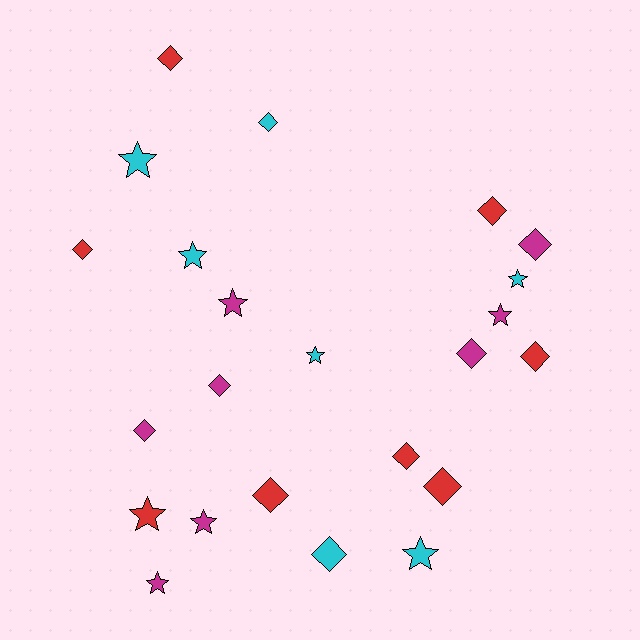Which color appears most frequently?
Red, with 8 objects.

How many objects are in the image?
There are 23 objects.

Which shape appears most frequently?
Diamond, with 13 objects.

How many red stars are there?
There is 1 red star.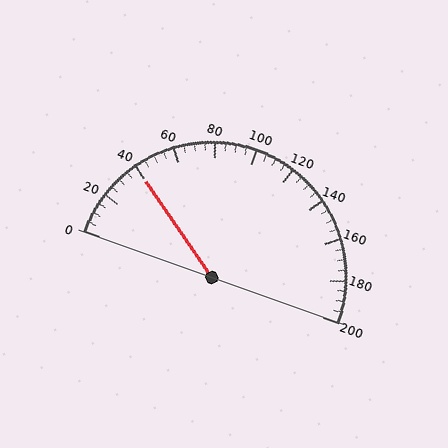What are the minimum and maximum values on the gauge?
The gauge ranges from 0 to 200.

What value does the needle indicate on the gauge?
The needle indicates approximately 40.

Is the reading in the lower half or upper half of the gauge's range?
The reading is in the lower half of the range (0 to 200).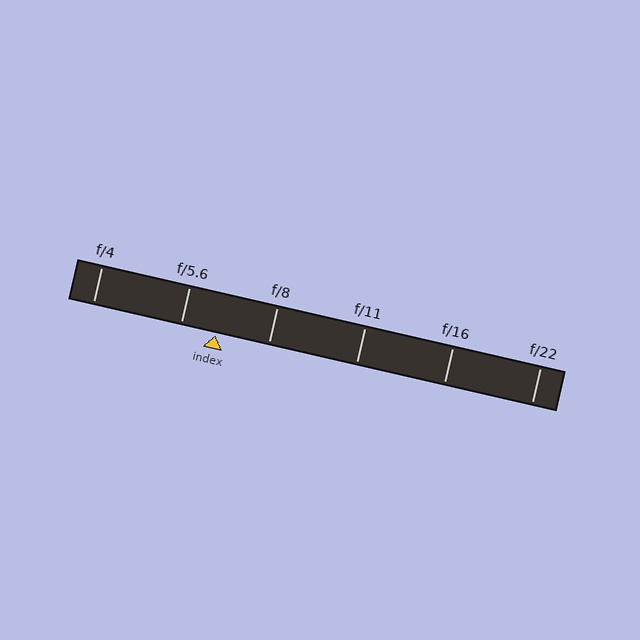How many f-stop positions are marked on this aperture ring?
There are 6 f-stop positions marked.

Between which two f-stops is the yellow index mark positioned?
The index mark is between f/5.6 and f/8.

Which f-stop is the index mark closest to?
The index mark is closest to f/5.6.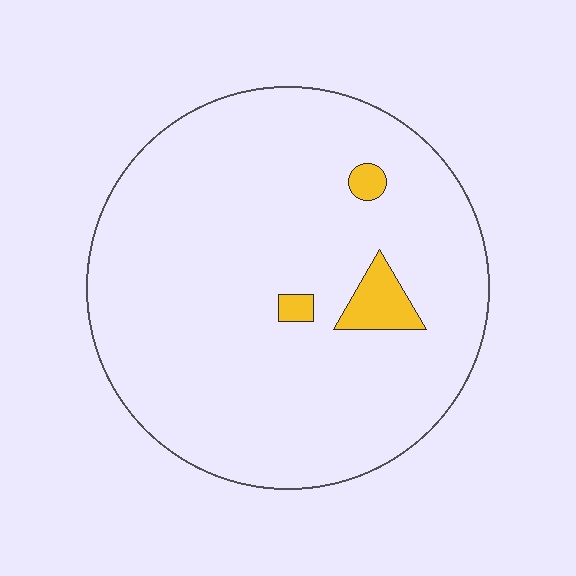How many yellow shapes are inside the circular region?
3.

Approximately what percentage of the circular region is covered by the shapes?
Approximately 5%.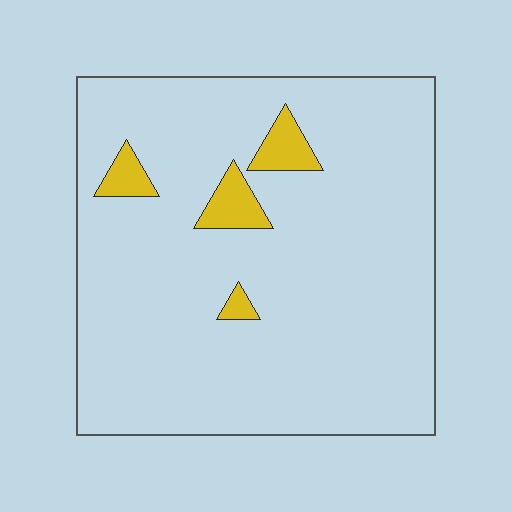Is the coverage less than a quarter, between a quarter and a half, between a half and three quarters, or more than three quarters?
Less than a quarter.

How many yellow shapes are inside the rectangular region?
4.